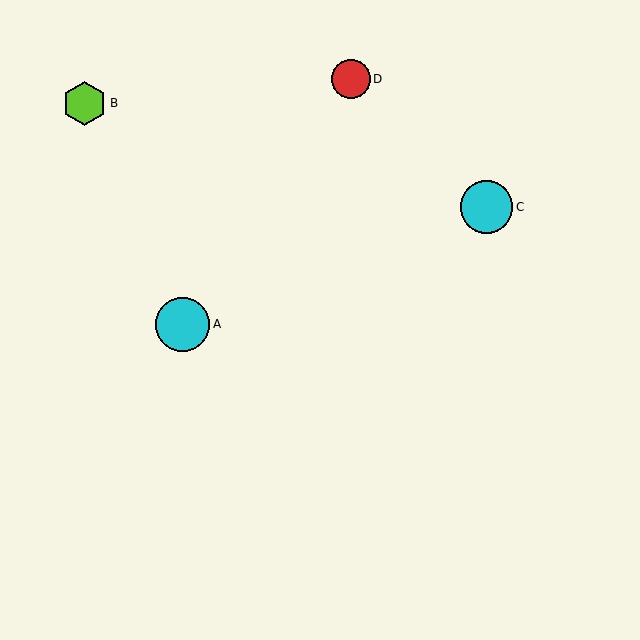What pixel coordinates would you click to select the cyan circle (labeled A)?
Click at (183, 324) to select the cyan circle A.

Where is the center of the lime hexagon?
The center of the lime hexagon is at (85, 103).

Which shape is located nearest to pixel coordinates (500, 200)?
The cyan circle (labeled C) at (487, 207) is nearest to that location.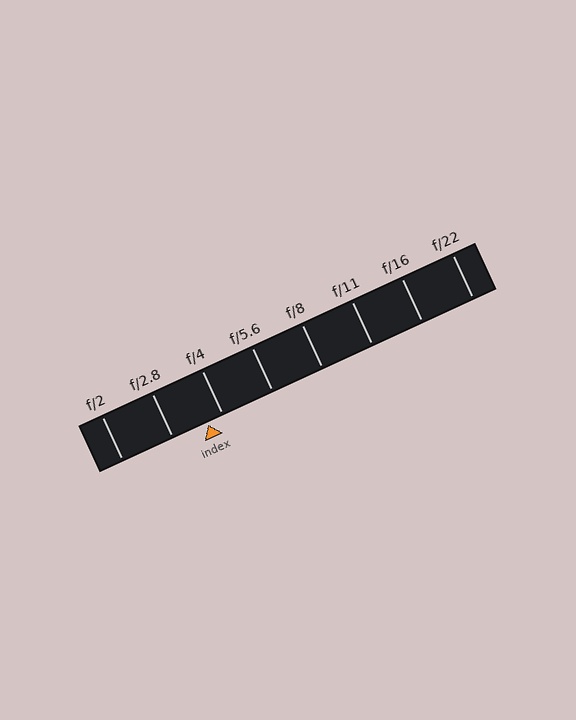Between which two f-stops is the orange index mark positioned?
The index mark is between f/2.8 and f/4.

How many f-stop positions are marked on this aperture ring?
There are 8 f-stop positions marked.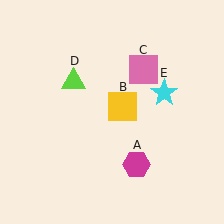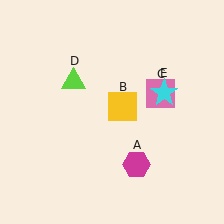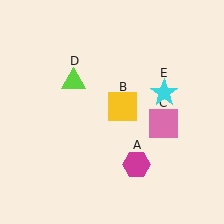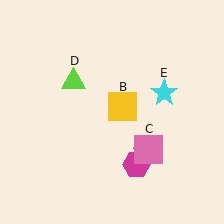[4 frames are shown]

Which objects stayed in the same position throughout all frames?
Magenta hexagon (object A) and yellow square (object B) and lime triangle (object D) and cyan star (object E) remained stationary.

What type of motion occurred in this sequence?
The pink square (object C) rotated clockwise around the center of the scene.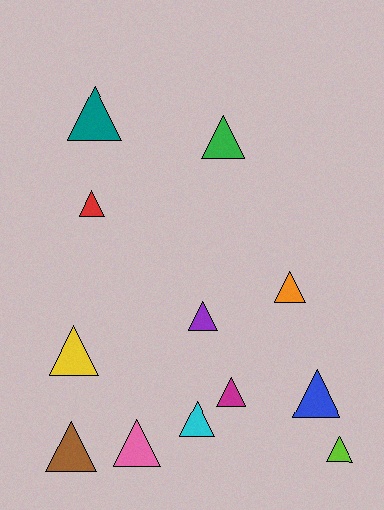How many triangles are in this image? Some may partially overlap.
There are 12 triangles.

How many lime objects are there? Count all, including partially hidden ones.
There is 1 lime object.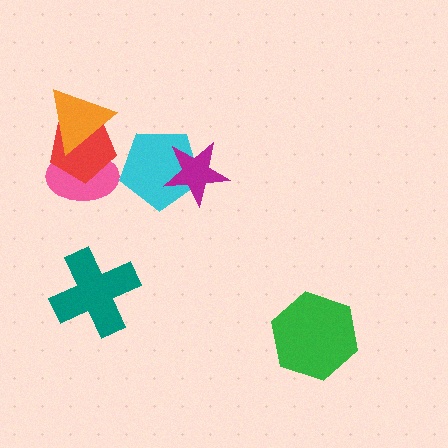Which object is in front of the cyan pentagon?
The magenta star is in front of the cyan pentagon.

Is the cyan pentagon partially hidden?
Yes, it is partially covered by another shape.